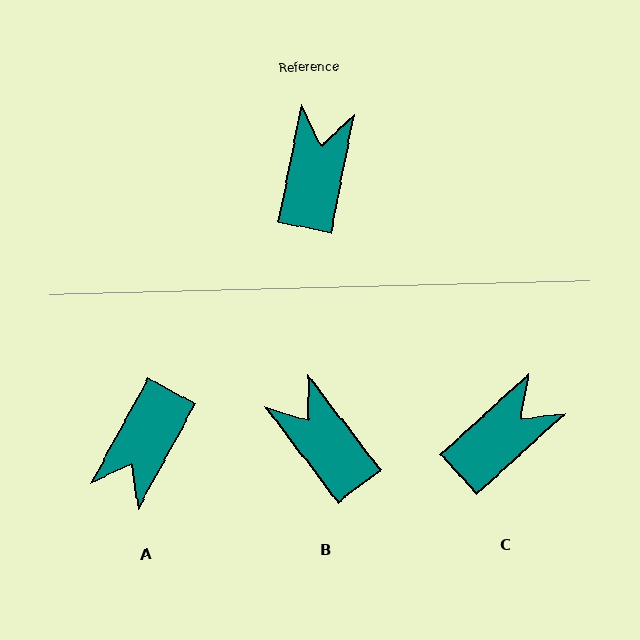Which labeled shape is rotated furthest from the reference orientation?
A, about 162 degrees away.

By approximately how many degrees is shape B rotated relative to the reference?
Approximately 48 degrees counter-clockwise.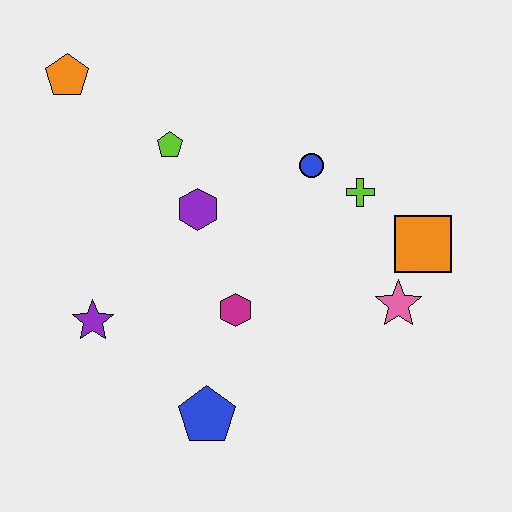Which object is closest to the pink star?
The orange square is closest to the pink star.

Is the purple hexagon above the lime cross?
No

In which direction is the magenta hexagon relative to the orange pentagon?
The magenta hexagon is below the orange pentagon.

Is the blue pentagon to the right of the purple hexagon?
Yes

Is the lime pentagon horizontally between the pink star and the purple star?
Yes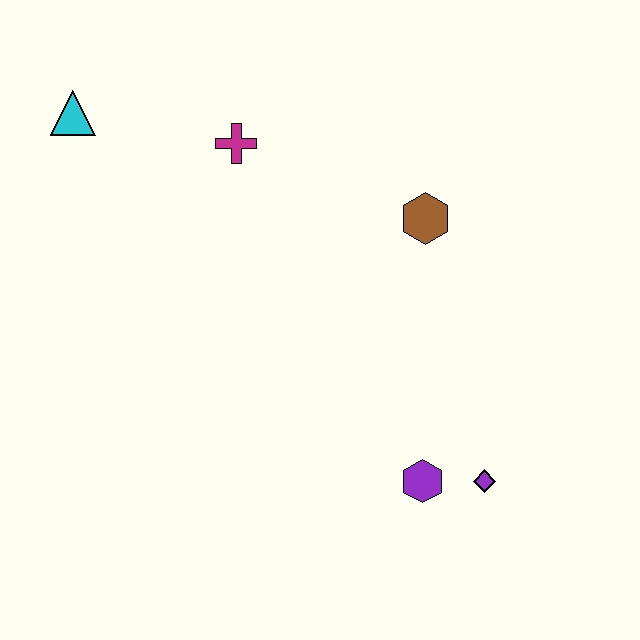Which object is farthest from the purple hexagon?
The cyan triangle is farthest from the purple hexagon.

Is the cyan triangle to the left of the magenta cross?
Yes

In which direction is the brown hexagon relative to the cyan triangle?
The brown hexagon is to the right of the cyan triangle.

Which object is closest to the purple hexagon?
The purple diamond is closest to the purple hexagon.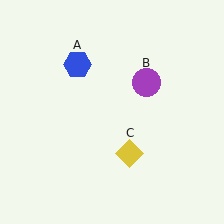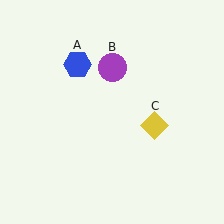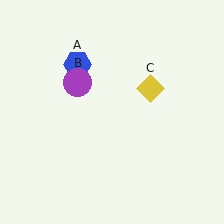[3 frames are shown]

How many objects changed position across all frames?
2 objects changed position: purple circle (object B), yellow diamond (object C).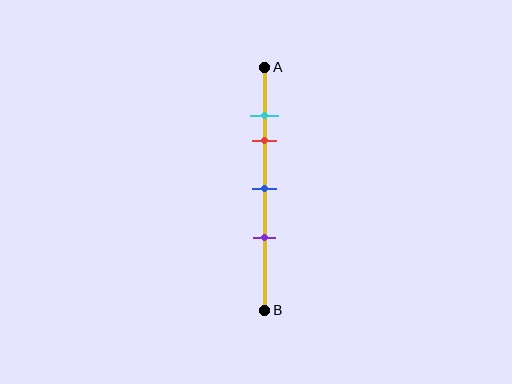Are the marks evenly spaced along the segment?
No, the marks are not evenly spaced.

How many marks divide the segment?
There are 4 marks dividing the segment.